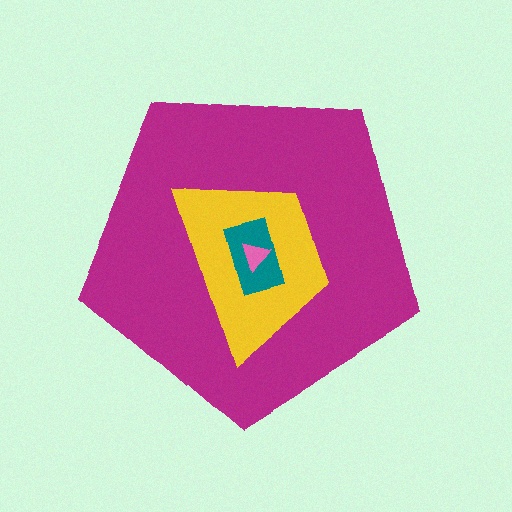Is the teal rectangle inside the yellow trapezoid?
Yes.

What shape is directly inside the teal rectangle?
The pink triangle.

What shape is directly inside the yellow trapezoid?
The teal rectangle.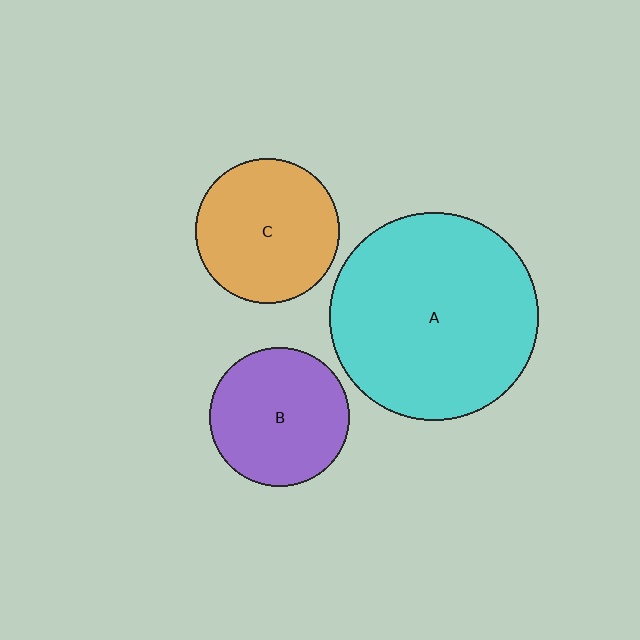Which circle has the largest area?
Circle A (cyan).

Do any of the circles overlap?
No, none of the circles overlap.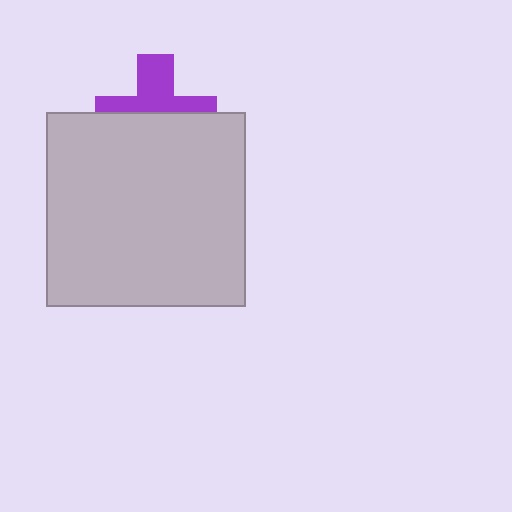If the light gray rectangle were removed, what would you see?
You would see the complete purple cross.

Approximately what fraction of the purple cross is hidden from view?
Roughly 55% of the purple cross is hidden behind the light gray rectangle.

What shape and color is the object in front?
The object in front is a light gray rectangle.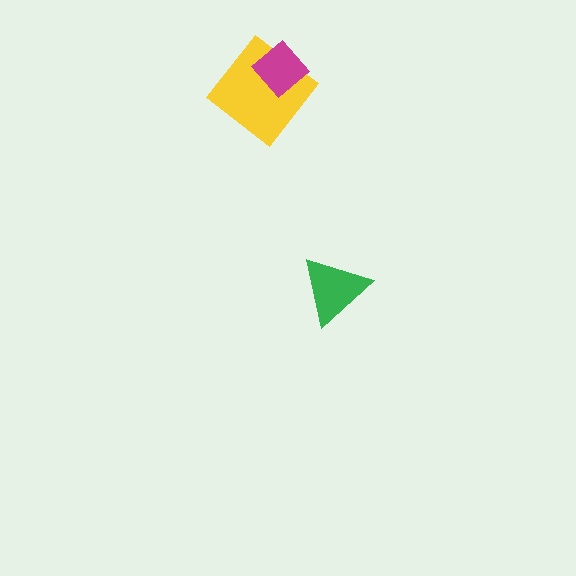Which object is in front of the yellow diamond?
The magenta diamond is in front of the yellow diamond.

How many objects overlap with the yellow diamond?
1 object overlaps with the yellow diamond.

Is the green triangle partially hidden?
No, no other shape covers it.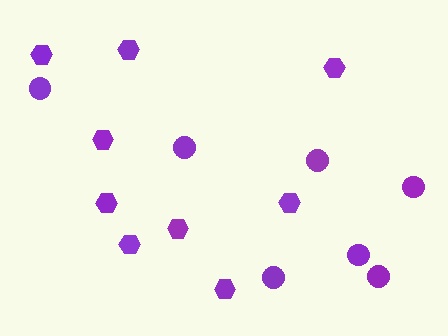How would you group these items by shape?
There are 2 groups: one group of circles (7) and one group of hexagons (9).